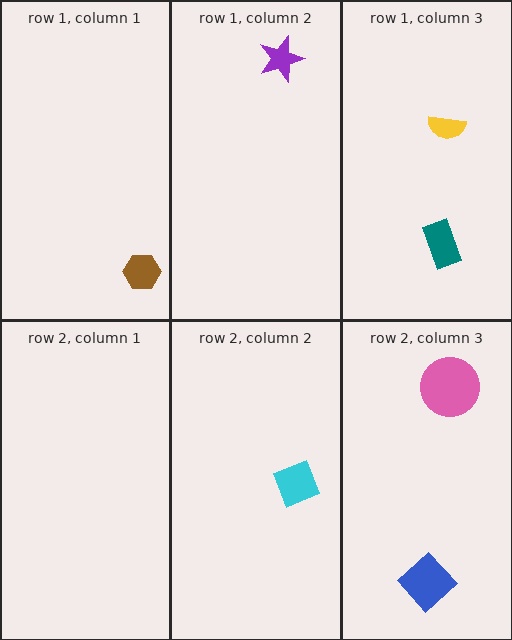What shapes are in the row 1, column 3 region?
The teal rectangle, the yellow semicircle.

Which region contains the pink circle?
The row 2, column 3 region.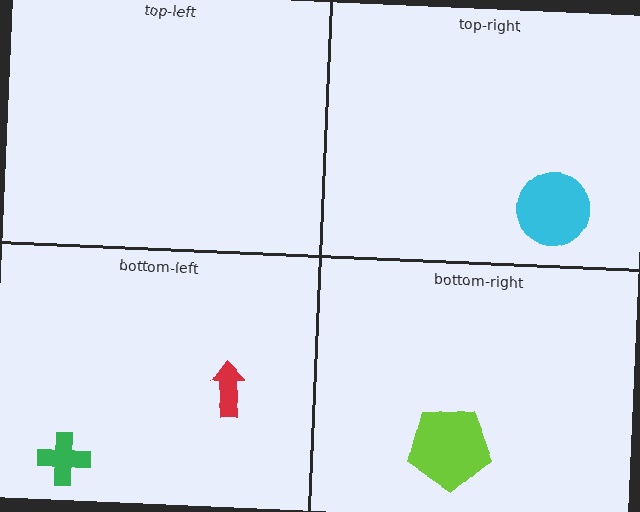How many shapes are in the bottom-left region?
2.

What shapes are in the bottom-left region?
The red arrow, the green cross.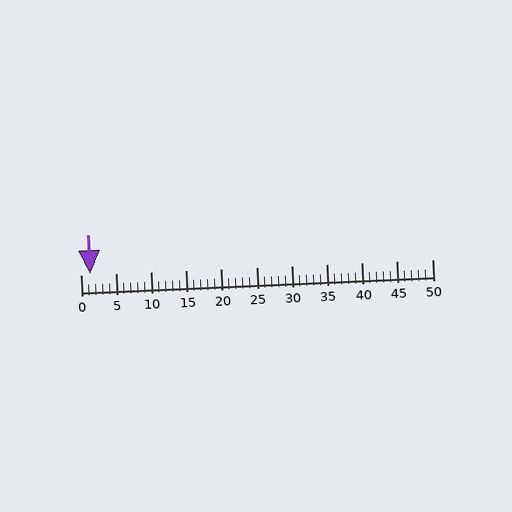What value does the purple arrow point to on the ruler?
The purple arrow points to approximately 1.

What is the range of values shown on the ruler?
The ruler shows values from 0 to 50.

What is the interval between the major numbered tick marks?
The major tick marks are spaced 5 units apart.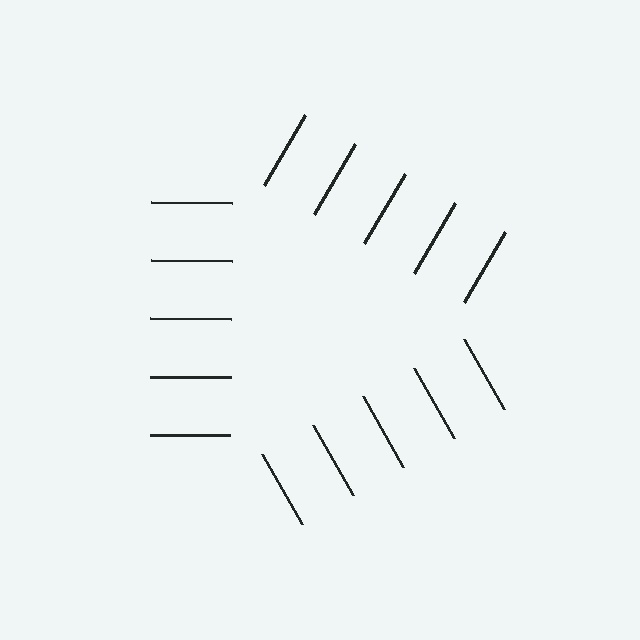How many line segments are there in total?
15 — 5 along each of the 3 edges.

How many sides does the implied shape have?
3 sides — the line-ends trace a triangle.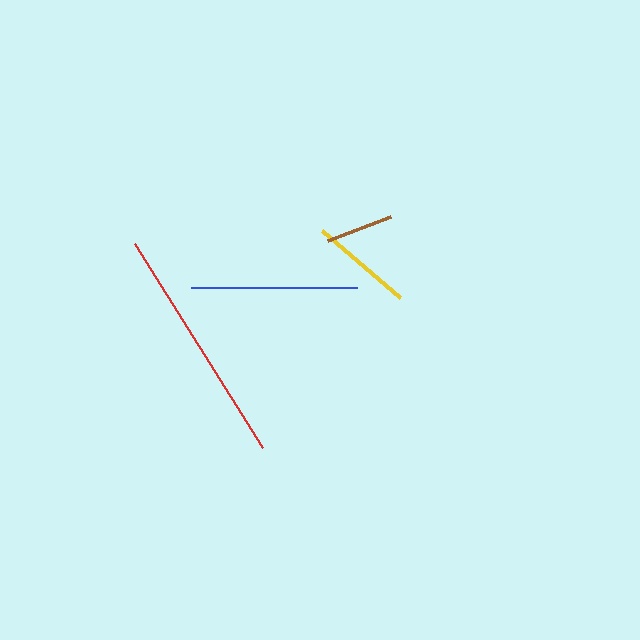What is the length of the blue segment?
The blue segment is approximately 166 pixels long.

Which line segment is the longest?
The red line is the longest at approximately 241 pixels.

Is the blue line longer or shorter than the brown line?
The blue line is longer than the brown line.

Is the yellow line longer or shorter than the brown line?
The yellow line is longer than the brown line.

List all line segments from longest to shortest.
From longest to shortest: red, blue, yellow, brown.